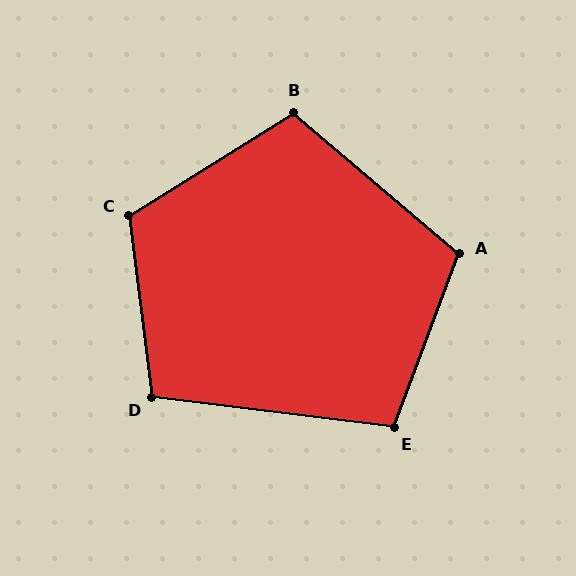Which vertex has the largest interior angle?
C, at approximately 115 degrees.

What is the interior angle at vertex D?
Approximately 104 degrees (obtuse).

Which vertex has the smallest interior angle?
E, at approximately 104 degrees.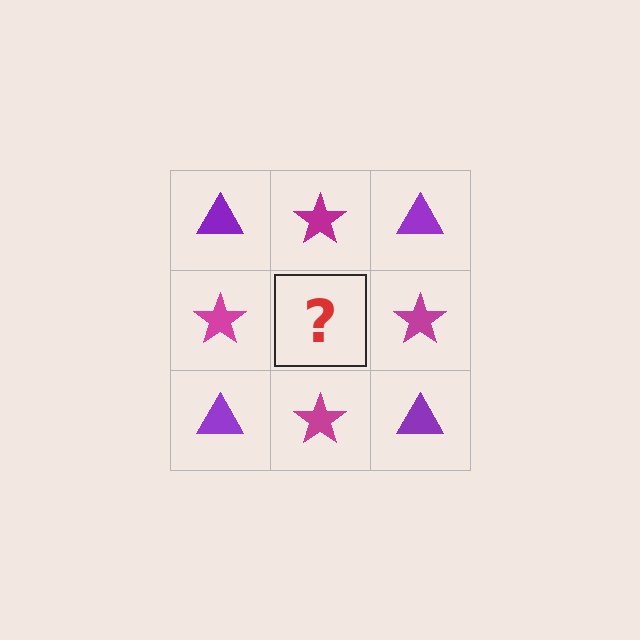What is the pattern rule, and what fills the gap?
The rule is that it alternates purple triangle and magenta star in a checkerboard pattern. The gap should be filled with a purple triangle.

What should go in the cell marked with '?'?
The missing cell should contain a purple triangle.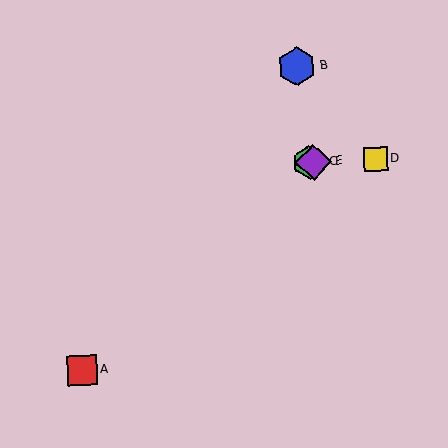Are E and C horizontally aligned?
Yes, both are at y≈162.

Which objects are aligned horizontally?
Objects C, D, E are aligned horizontally.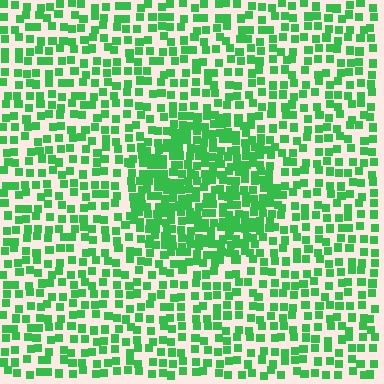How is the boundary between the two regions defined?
The boundary is defined by a change in element density (approximately 1.9x ratio). All elements are the same color, size, and shape.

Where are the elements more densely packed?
The elements are more densely packed inside the circle boundary.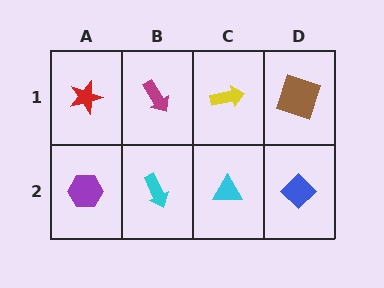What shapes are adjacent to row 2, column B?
A magenta arrow (row 1, column B), a purple hexagon (row 2, column A), a cyan triangle (row 2, column C).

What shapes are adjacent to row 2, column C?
A yellow arrow (row 1, column C), a cyan arrow (row 2, column B), a blue diamond (row 2, column D).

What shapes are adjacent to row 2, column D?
A brown square (row 1, column D), a cyan triangle (row 2, column C).